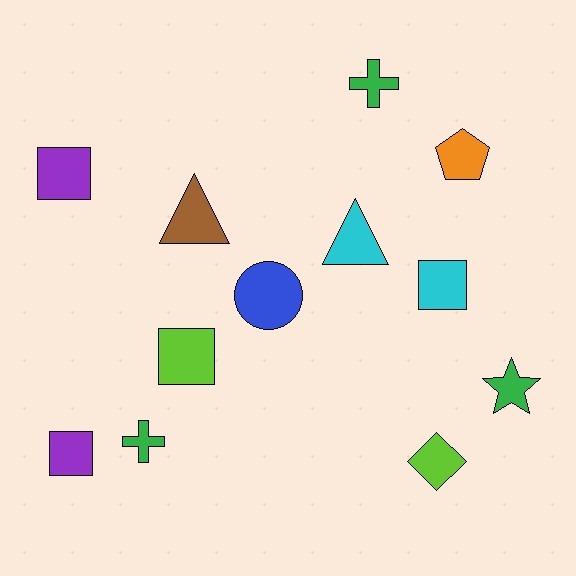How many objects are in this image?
There are 12 objects.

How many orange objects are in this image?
There is 1 orange object.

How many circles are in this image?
There is 1 circle.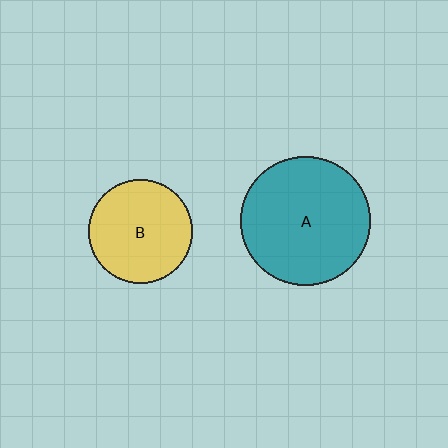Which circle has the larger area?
Circle A (teal).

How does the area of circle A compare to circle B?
Approximately 1.5 times.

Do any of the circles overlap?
No, none of the circles overlap.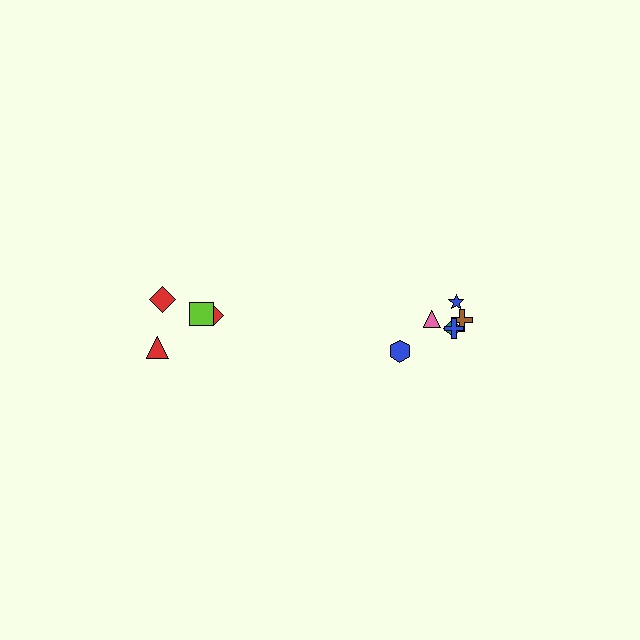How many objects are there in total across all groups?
There are 10 objects.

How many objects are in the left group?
There are 4 objects.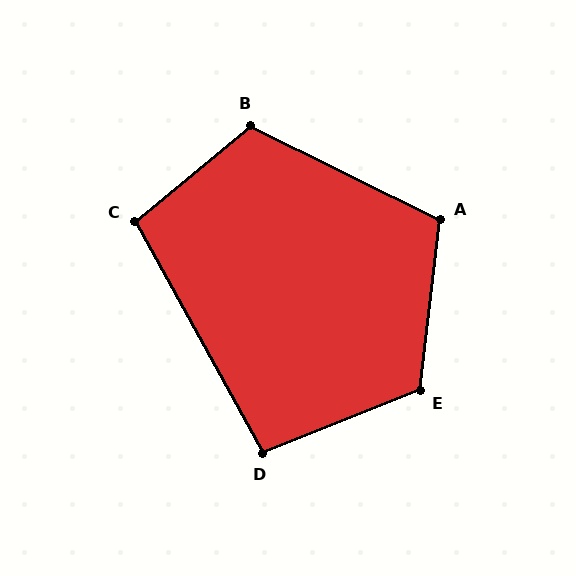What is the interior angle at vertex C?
Approximately 101 degrees (obtuse).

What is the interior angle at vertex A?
Approximately 110 degrees (obtuse).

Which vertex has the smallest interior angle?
D, at approximately 97 degrees.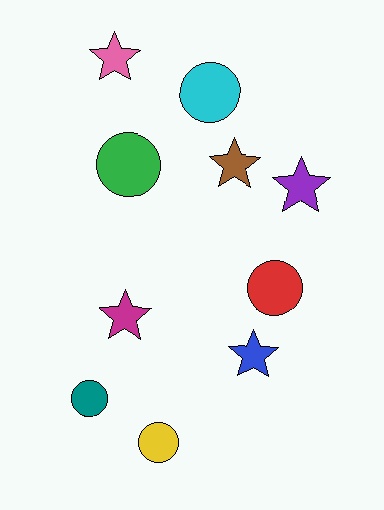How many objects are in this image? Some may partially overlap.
There are 10 objects.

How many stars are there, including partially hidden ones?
There are 5 stars.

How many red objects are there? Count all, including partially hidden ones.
There is 1 red object.